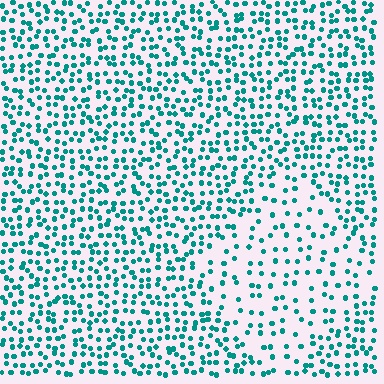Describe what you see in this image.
The image contains small teal elements arranged at two different densities. A diamond-shaped region is visible where the elements are less densely packed than the surrounding area.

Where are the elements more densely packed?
The elements are more densely packed outside the diamond boundary.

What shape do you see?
I see a diamond.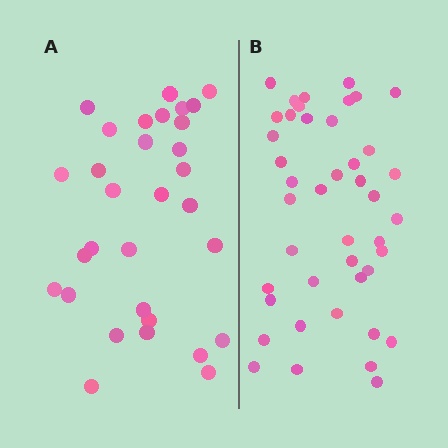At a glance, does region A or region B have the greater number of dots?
Region B (the right region) has more dots.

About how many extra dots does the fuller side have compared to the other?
Region B has roughly 12 or so more dots than region A.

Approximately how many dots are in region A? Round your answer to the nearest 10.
About 30 dots. (The exact count is 31, which rounds to 30.)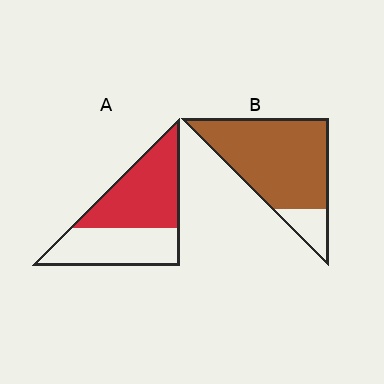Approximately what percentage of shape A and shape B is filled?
A is approximately 55% and B is approximately 85%.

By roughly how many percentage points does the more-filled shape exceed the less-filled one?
By roughly 30 percentage points (B over A).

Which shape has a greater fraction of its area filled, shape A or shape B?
Shape B.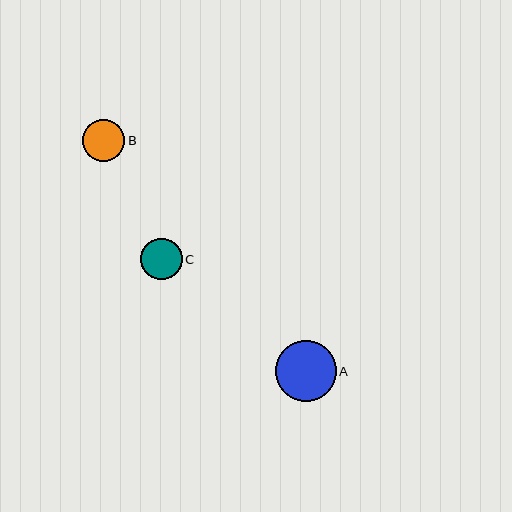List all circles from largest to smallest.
From largest to smallest: A, B, C.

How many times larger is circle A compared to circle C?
Circle A is approximately 1.5 times the size of circle C.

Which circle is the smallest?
Circle C is the smallest with a size of approximately 41 pixels.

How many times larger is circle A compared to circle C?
Circle A is approximately 1.5 times the size of circle C.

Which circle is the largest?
Circle A is the largest with a size of approximately 61 pixels.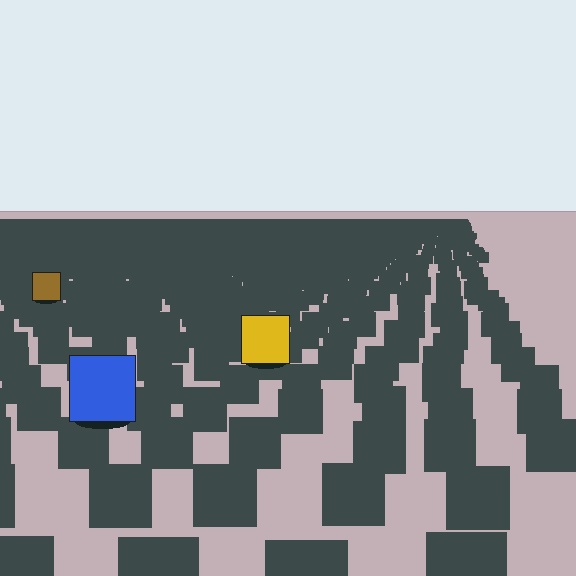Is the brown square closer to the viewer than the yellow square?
No. The yellow square is closer — you can tell from the texture gradient: the ground texture is coarser near it.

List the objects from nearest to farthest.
From nearest to farthest: the blue square, the yellow square, the brown square.